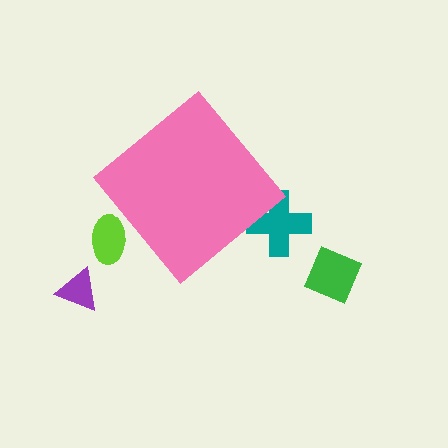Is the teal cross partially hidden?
Yes, the teal cross is partially hidden behind the pink diamond.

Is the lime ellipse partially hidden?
Yes, the lime ellipse is partially hidden behind the pink diamond.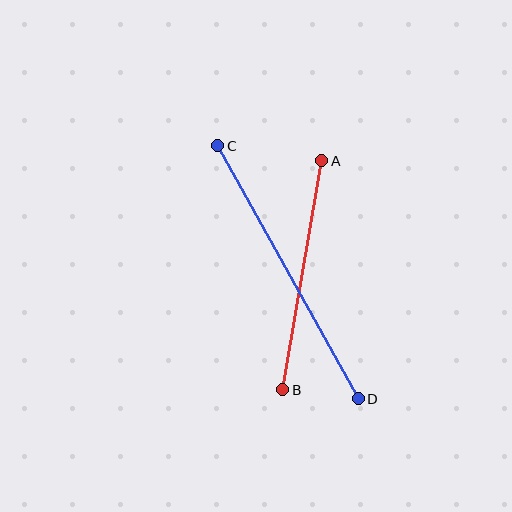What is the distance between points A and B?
The distance is approximately 233 pixels.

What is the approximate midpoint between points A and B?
The midpoint is at approximately (302, 275) pixels.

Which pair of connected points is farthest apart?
Points C and D are farthest apart.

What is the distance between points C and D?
The distance is approximately 289 pixels.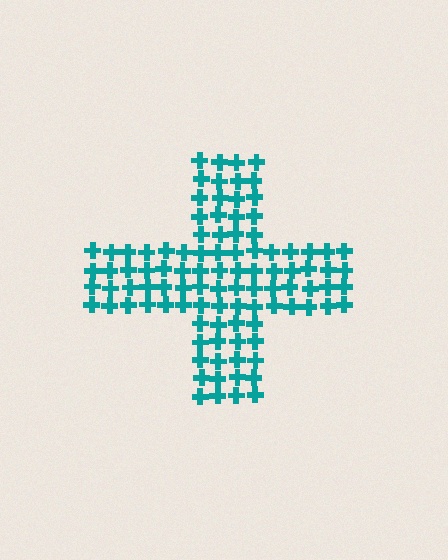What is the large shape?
The large shape is a cross.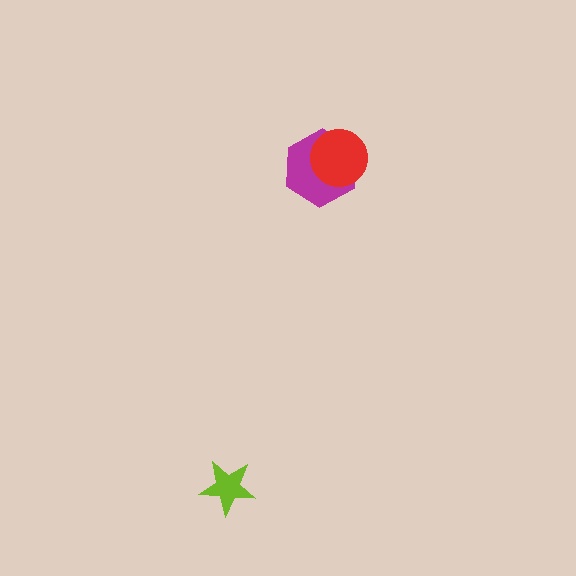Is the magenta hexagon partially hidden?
Yes, it is partially covered by another shape.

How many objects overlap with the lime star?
0 objects overlap with the lime star.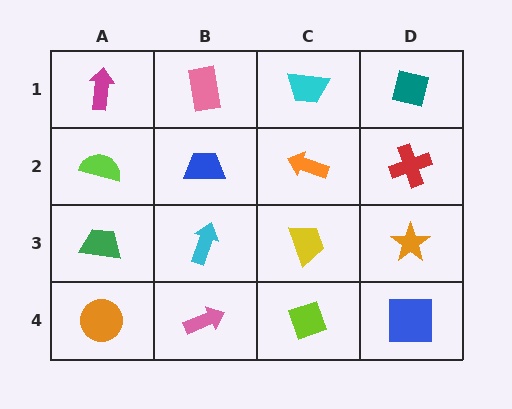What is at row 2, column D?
A red cross.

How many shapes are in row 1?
4 shapes.